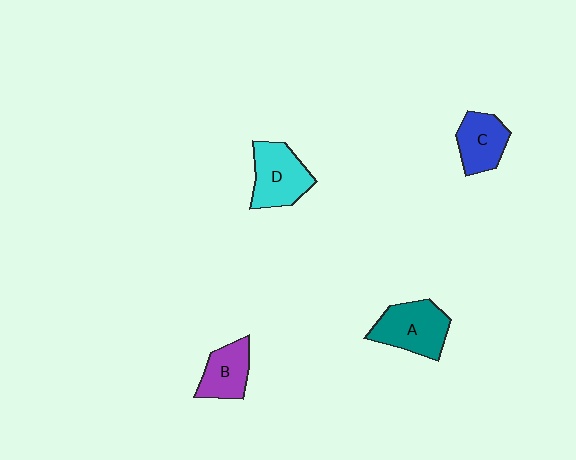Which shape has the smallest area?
Shape B (purple).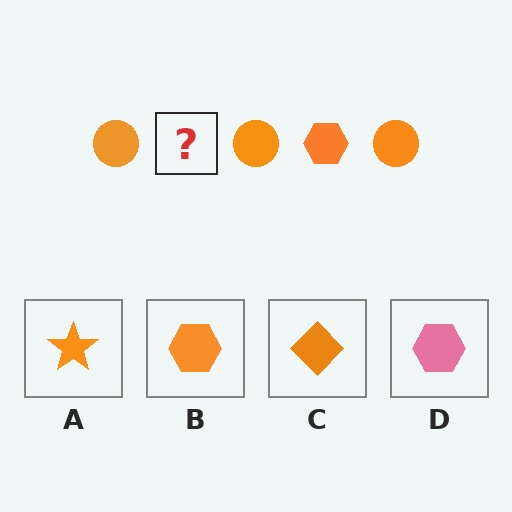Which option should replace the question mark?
Option B.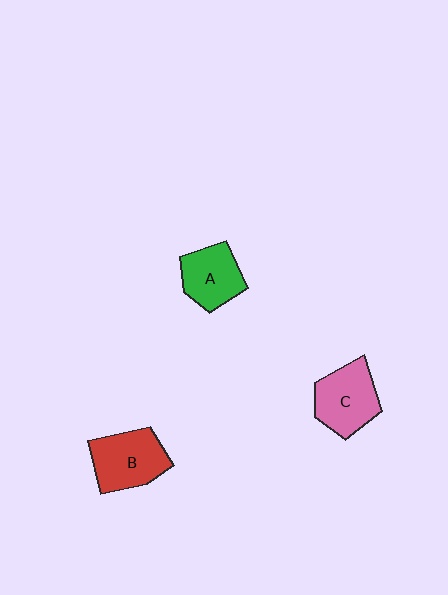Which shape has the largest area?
Shape B (red).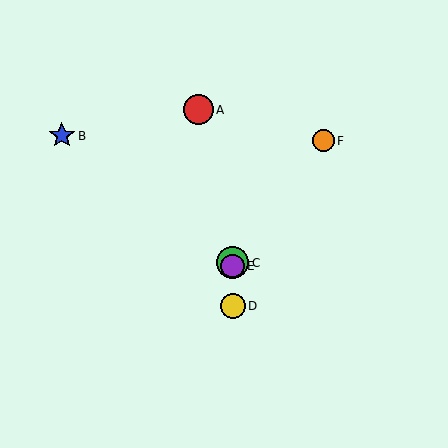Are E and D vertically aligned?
Yes, both are at x≈233.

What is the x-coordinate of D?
Object D is at x≈233.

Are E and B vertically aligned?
No, E is at x≈233 and B is at x≈62.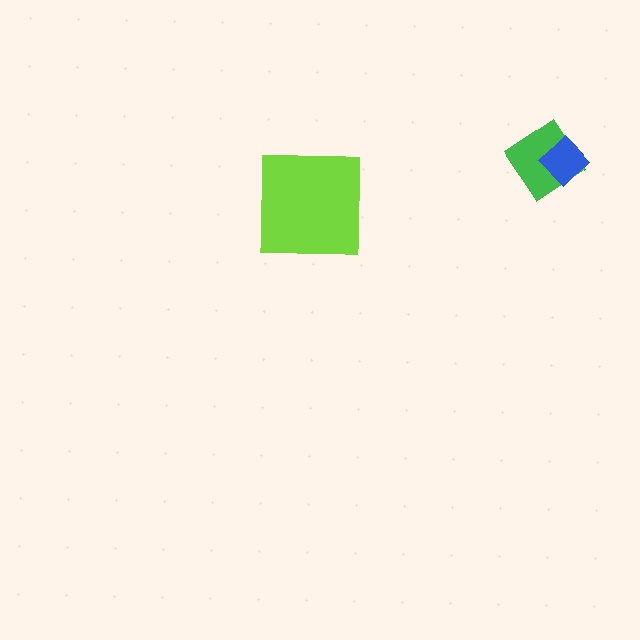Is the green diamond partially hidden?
Yes, it is partially covered by another shape.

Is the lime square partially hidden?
No, no other shape covers it.